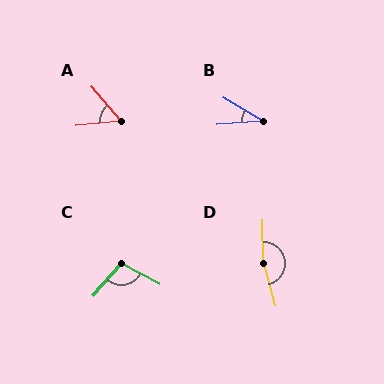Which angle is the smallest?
B, at approximately 36 degrees.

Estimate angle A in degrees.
Approximately 55 degrees.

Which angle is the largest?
D, at approximately 165 degrees.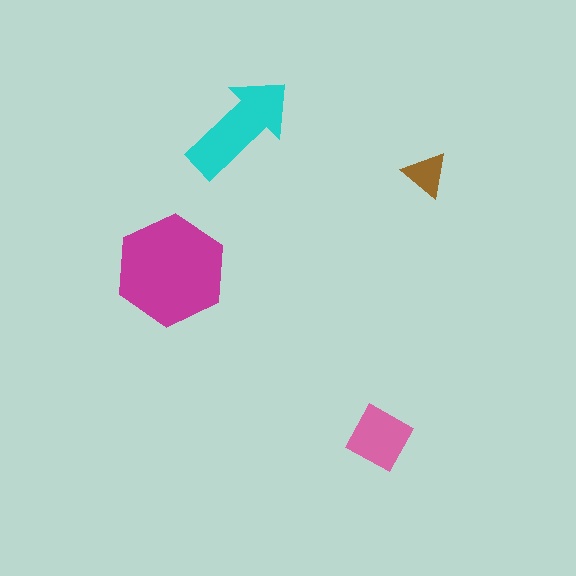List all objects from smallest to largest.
The brown triangle, the pink diamond, the cyan arrow, the magenta hexagon.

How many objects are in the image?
There are 4 objects in the image.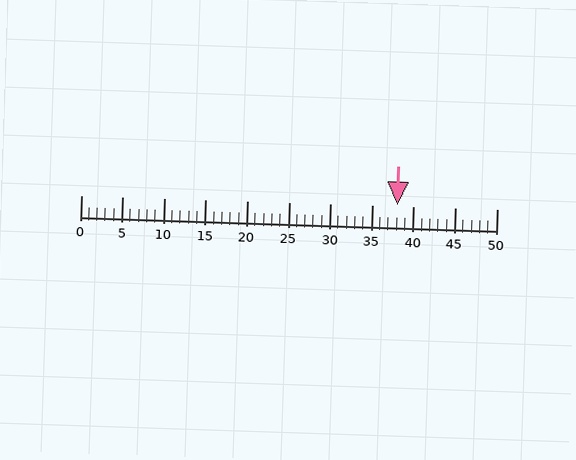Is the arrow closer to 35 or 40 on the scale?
The arrow is closer to 40.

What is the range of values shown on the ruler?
The ruler shows values from 0 to 50.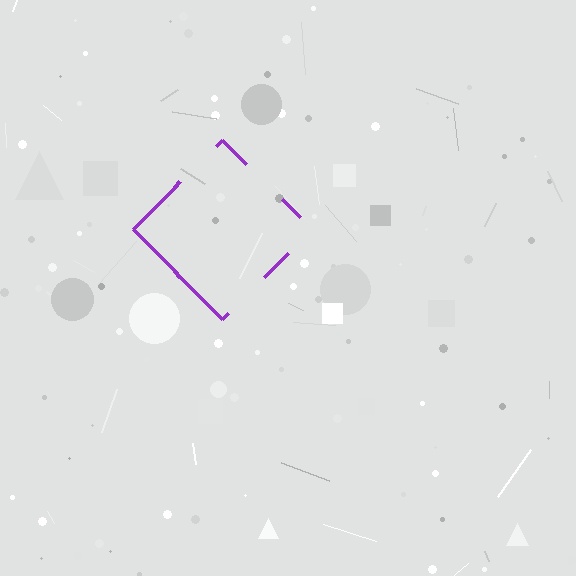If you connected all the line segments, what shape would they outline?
They would outline a diamond.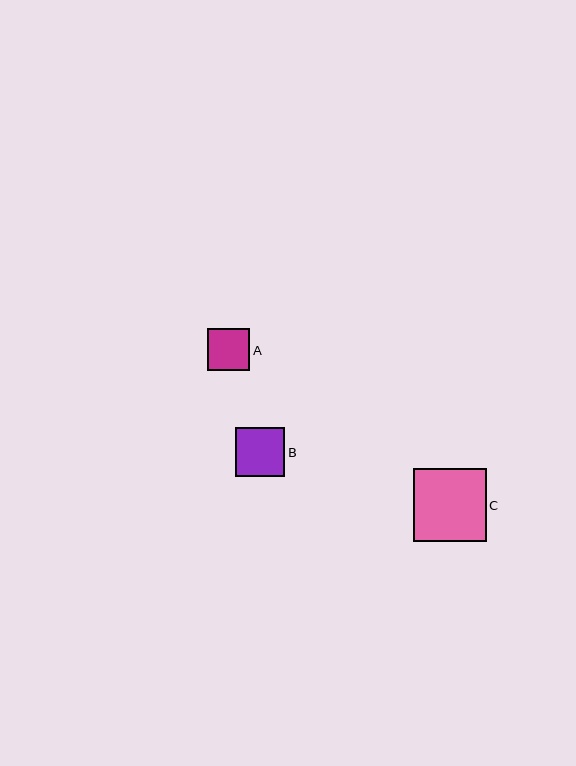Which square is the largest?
Square C is the largest with a size of approximately 73 pixels.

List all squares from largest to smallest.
From largest to smallest: C, B, A.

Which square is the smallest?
Square A is the smallest with a size of approximately 42 pixels.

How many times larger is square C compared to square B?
Square C is approximately 1.5 times the size of square B.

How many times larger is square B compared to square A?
Square B is approximately 1.2 times the size of square A.